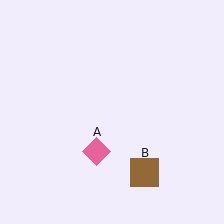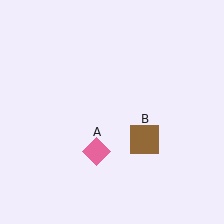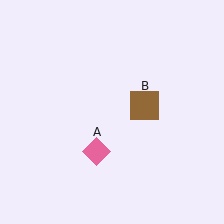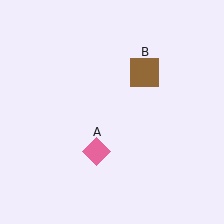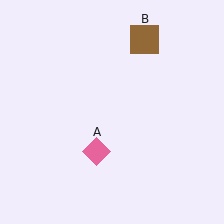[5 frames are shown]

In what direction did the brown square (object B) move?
The brown square (object B) moved up.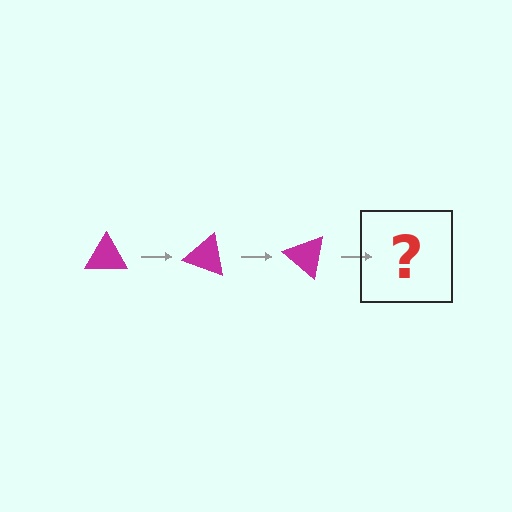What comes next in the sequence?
The next element should be a magenta triangle rotated 60 degrees.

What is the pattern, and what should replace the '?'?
The pattern is that the triangle rotates 20 degrees each step. The '?' should be a magenta triangle rotated 60 degrees.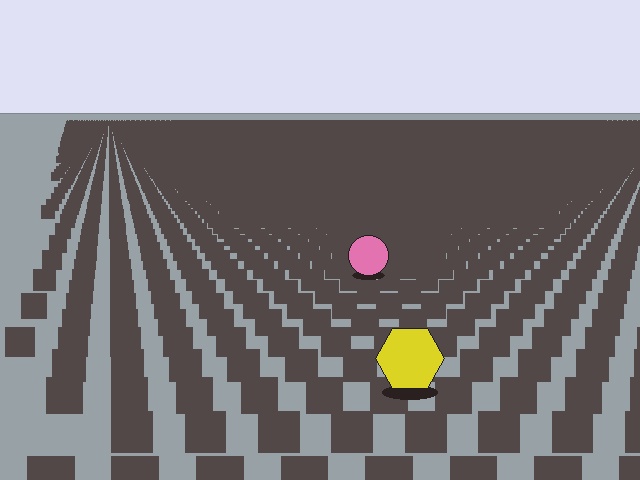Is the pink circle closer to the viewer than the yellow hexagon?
No. The yellow hexagon is closer — you can tell from the texture gradient: the ground texture is coarser near it.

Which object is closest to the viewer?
The yellow hexagon is closest. The texture marks near it are larger and more spread out.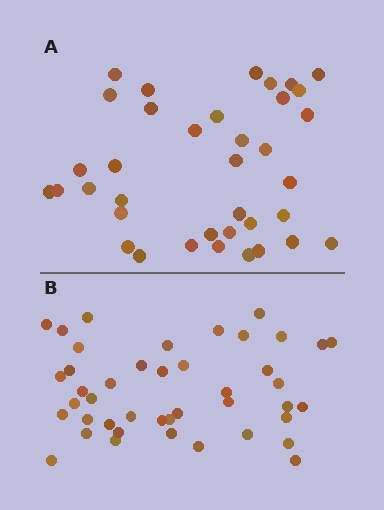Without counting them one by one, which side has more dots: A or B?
Region B (the bottom region) has more dots.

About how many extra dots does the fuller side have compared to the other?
Region B has about 6 more dots than region A.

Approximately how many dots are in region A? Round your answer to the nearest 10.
About 40 dots. (The exact count is 37, which rounds to 40.)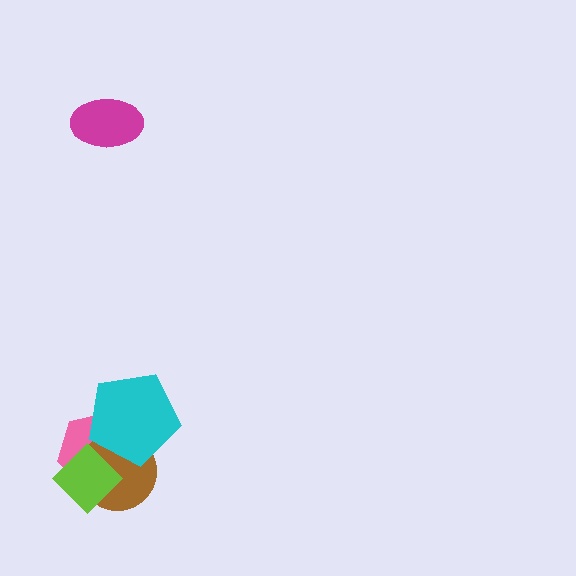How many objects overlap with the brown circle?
3 objects overlap with the brown circle.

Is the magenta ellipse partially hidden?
No, no other shape covers it.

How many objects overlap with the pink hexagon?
3 objects overlap with the pink hexagon.